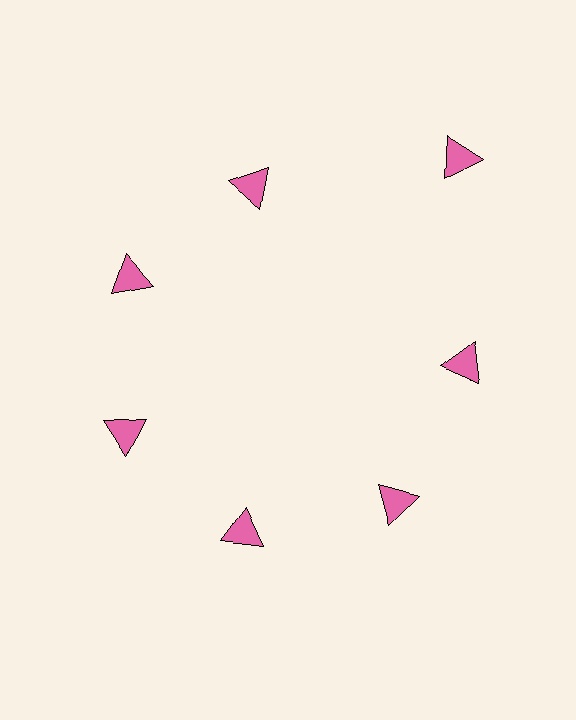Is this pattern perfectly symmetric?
No. The 7 pink triangles are arranged in a ring, but one element near the 1 o'clock position is pushed outward from the center, breaking the 7-fold rotational symmetry.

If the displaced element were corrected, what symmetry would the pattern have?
It would have 7-fold rotational symmetry — the pattern would map onto itself every 51 degrees.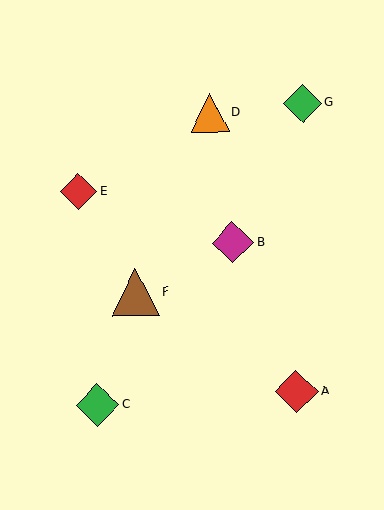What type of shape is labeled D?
Shape D is an orange triangle.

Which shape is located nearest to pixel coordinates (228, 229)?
The magenta diamond (labeled B) at (233, 242) is nearest to that location.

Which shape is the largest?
The brown triangle (labeled F) is the largest.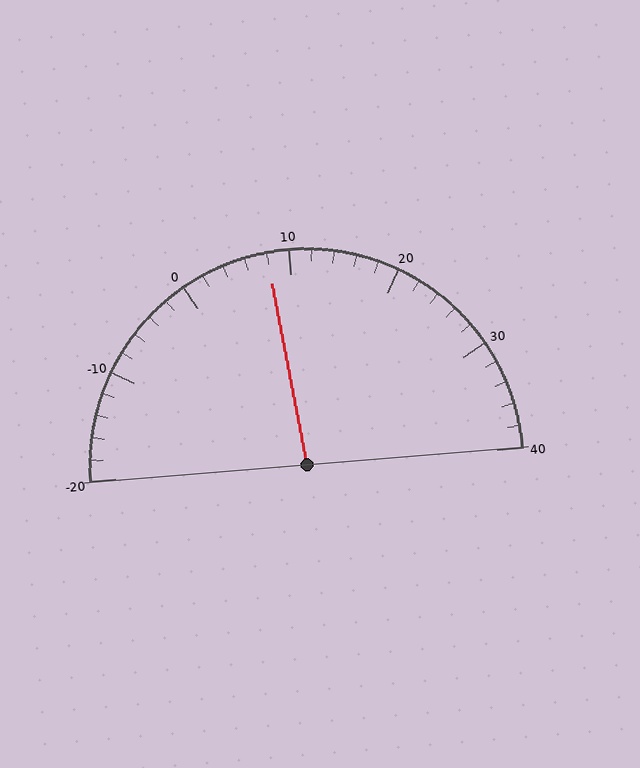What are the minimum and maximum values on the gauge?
The gauge ranges from -20 to 40.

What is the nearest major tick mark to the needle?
The nearest major tick mark is 10.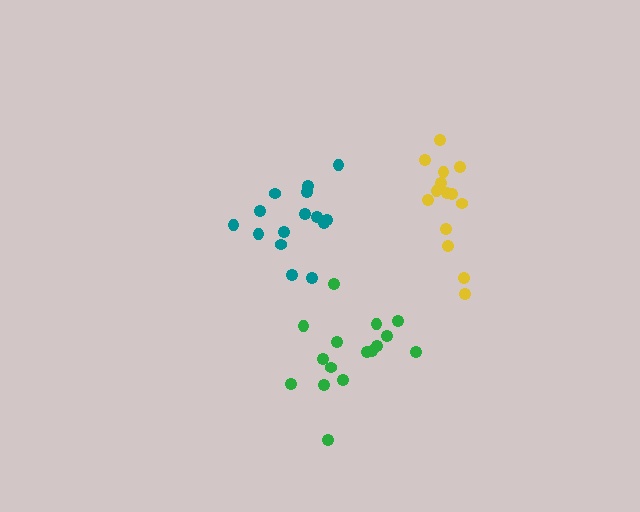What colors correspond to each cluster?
The clusters are colored: yellow, teal, green.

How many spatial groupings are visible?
There are 3 spatial groupings.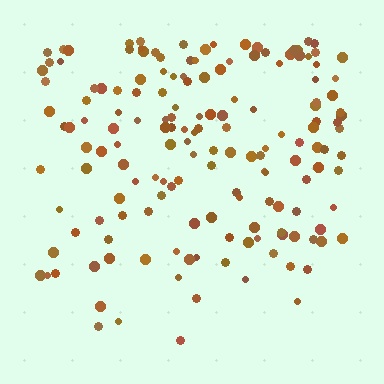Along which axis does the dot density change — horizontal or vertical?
Vertical.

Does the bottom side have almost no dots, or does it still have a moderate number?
Still a moderate number, just noticeably fewer than the top.